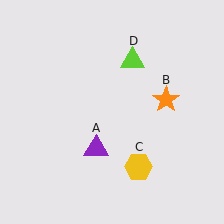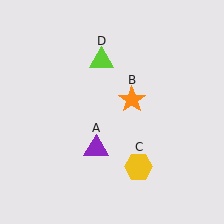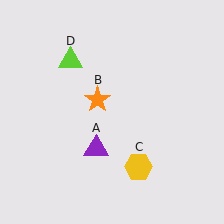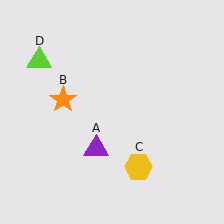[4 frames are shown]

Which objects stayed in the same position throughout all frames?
Purple triangle (object A) and yellow hexagon (object C) remained stationary.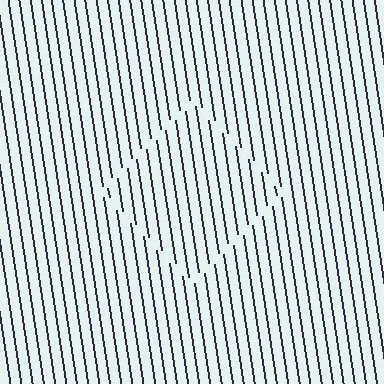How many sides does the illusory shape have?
4 sides — the line-ends trace a square.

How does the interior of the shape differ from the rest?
The interior of the shape contains the same grating, shifted by half a period — the contour is defined by the phase discontinuity where line-ends from the inner and outer gratings abut.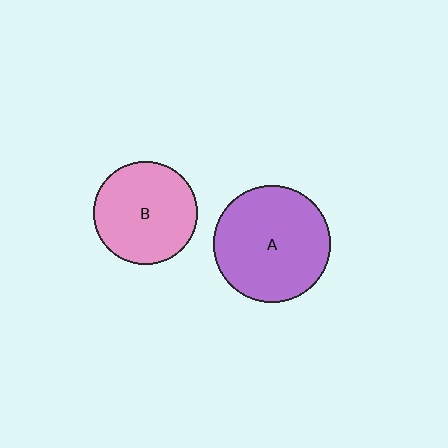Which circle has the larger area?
Circle A (purple).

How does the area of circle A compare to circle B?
Approximately 1.3 times.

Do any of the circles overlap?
No, none of the circles overlap.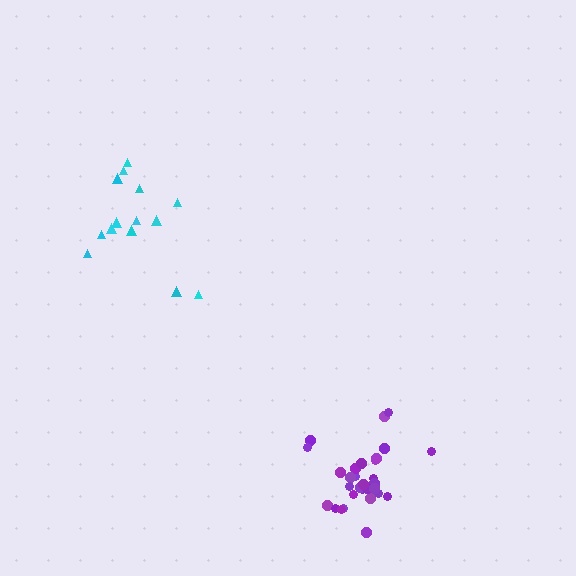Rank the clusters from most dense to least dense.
purple, cyan.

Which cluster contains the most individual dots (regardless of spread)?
Purple (30).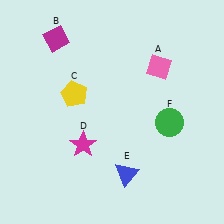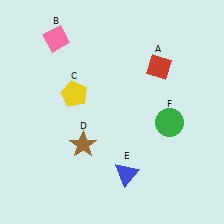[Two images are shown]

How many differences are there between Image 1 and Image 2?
There are 3 differences between the two images.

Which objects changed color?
A changed from pink to red. B changed from magenta to pink. D changed from magenta to brown.